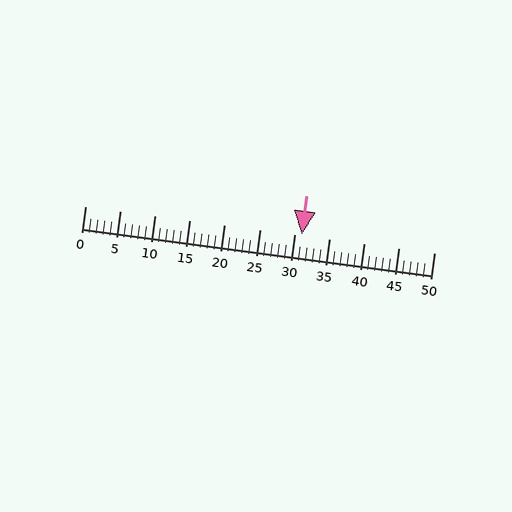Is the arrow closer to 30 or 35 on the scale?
The arrow is closer to 30.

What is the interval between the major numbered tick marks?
The major tick marks are spaced 5 units apart.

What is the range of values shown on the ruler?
The ruler shows values from 0 to 50.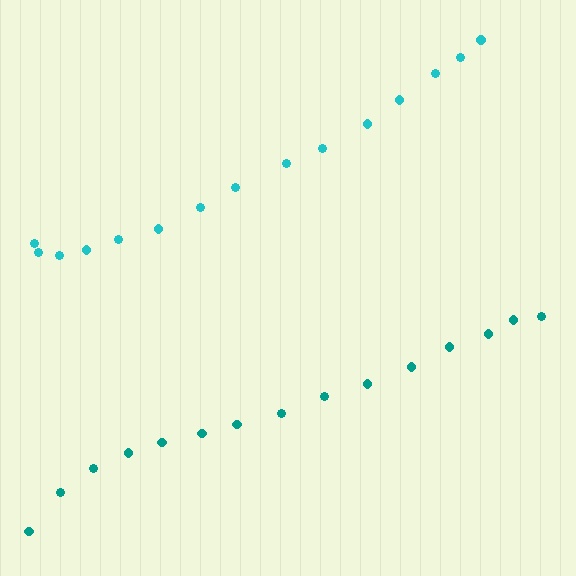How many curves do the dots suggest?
There are 2 distinct paths.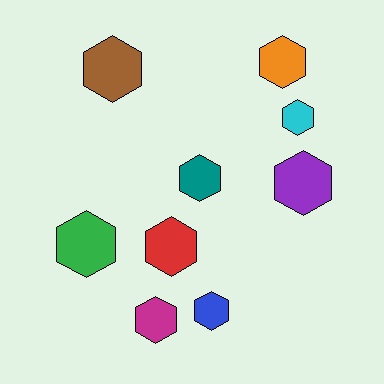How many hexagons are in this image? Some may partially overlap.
There are 9 hexagons.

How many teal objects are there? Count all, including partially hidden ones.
There is 1 teal object.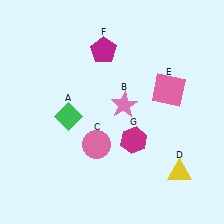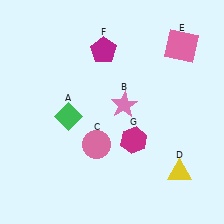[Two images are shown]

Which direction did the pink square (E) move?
The pink square (E) moved up.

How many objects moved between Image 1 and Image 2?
1 object moved between the two images.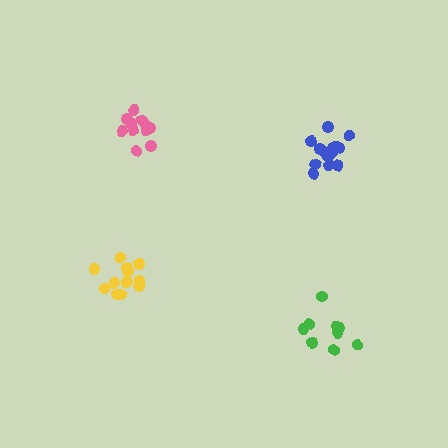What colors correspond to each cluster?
The clusters are colored: blue, green, yellow, pink.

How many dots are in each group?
Group 1: 14 dots, Group 2: 9 dots, Group 3: 12 dots, Group 4: 11 dots (46 total).